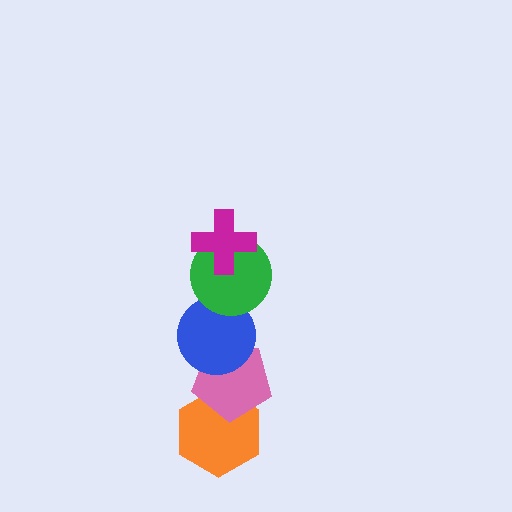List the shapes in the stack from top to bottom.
From top to bottom: the magenta cross, the green circle, the blue circle, the pink pentagon, the orange hexagon.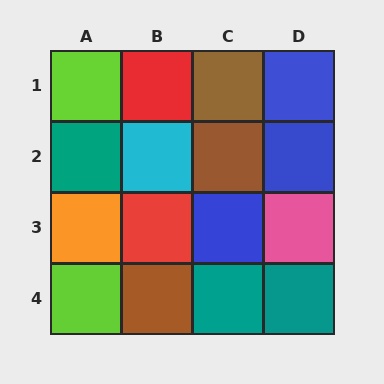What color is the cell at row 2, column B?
Cyan.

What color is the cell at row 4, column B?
Brown.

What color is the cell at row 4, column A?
Lime.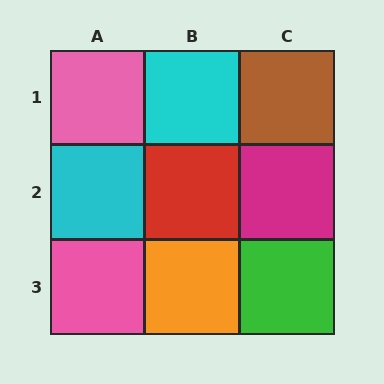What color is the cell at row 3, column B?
Orange.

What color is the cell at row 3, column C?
Green.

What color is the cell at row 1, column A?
Pink.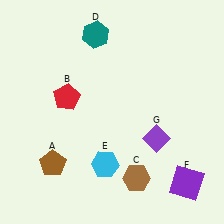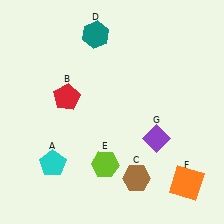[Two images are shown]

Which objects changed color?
A changed from brown to cyan. E changed from cyan to lime. F changed from purple to orange.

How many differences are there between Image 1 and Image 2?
There are 3 differences between the two images.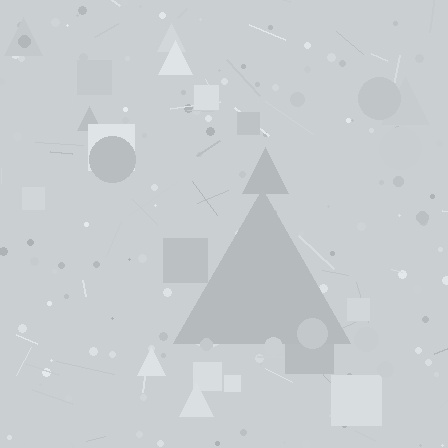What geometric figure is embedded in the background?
A triangle is embedded in the background.